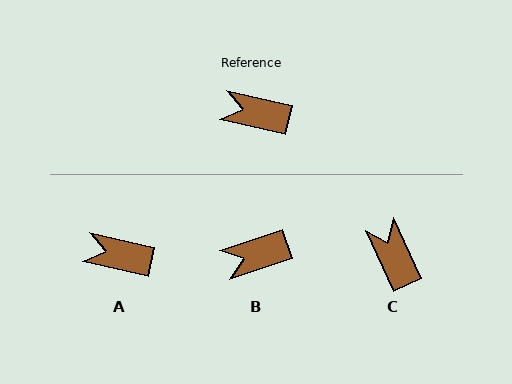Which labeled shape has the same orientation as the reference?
A.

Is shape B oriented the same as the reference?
No, it is off by about 32 degrees.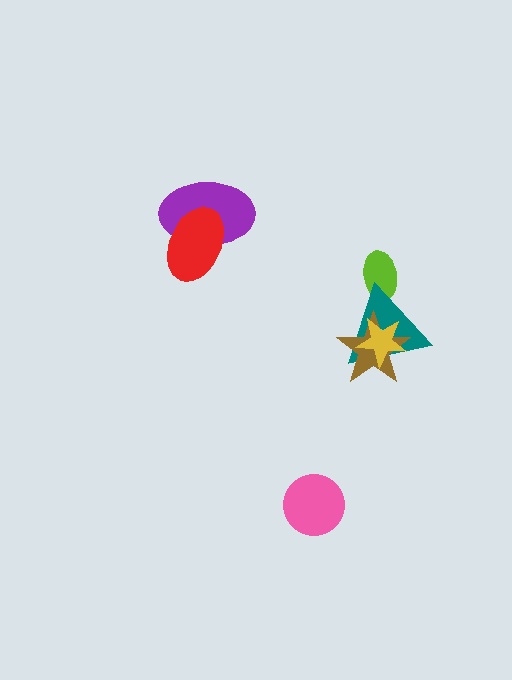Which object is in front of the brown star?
The yellow star is in front of the brown star.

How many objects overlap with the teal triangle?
3 objects overlap with the teal triangle.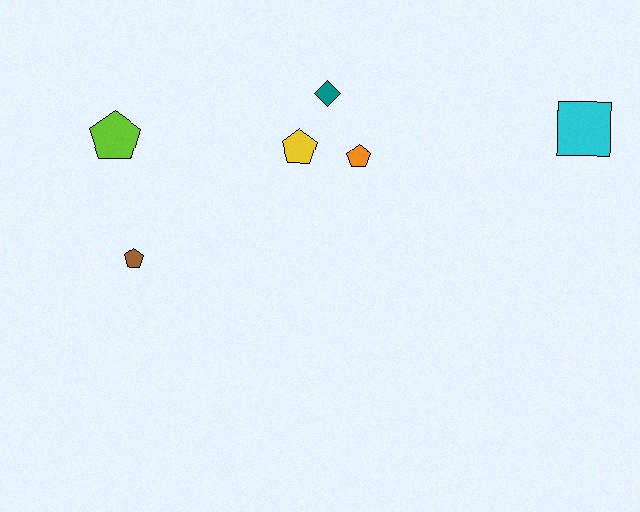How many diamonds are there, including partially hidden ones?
There is 1 diamond.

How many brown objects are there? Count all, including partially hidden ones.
There is 1 brown object.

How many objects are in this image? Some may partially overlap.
There are 6 objects.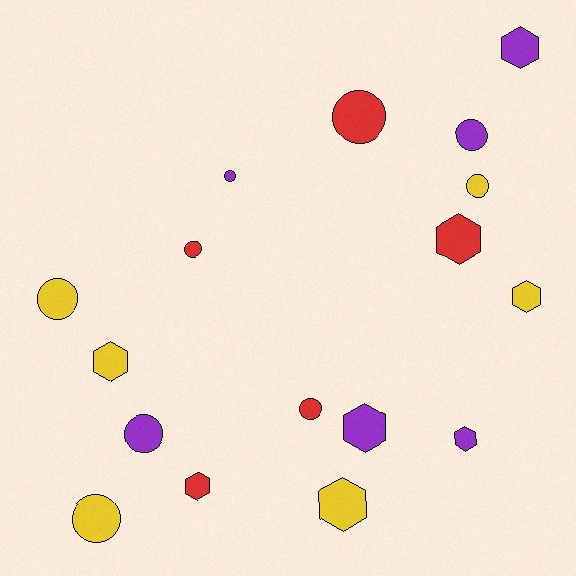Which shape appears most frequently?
Circle, with 9 objects.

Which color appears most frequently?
Yellow, with 6 objects.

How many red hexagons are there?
There are 2 red hexagons.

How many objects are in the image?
There are 17 objects.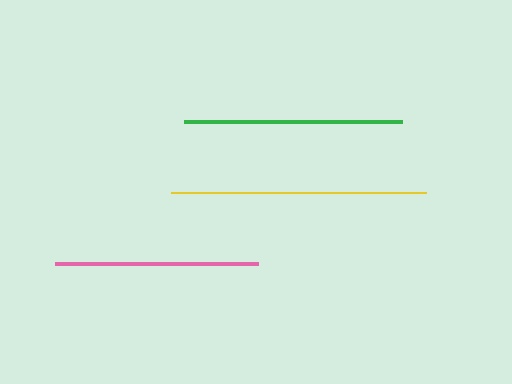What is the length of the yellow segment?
The yellow segment is approximately 256 pixels long.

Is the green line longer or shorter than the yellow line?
The yellow line is longer than the green line.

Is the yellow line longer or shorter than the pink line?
The yellow line is longer than the pink line.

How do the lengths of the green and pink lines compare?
The green and pink lines are approximately the same length.